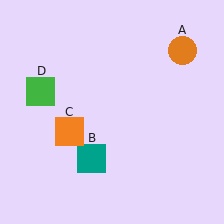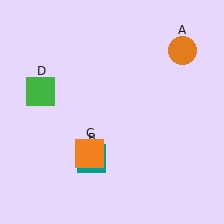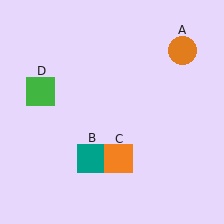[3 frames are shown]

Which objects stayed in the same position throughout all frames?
Orange circle (object A) and teal square (object B) and green square (object D) remained stationary.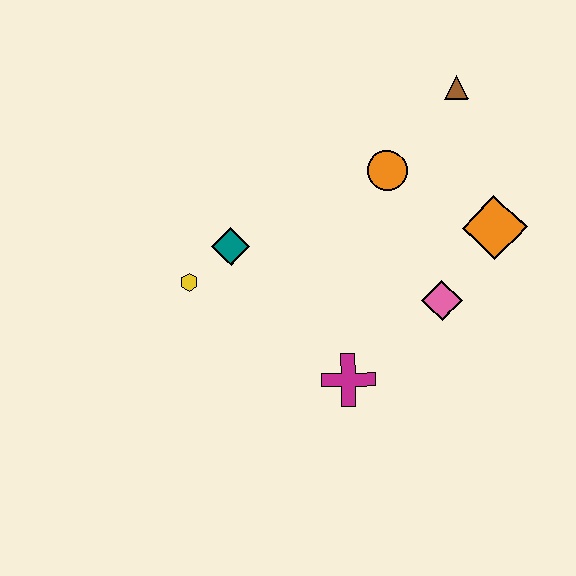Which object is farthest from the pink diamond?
The yellow hexagon is farthest from the pink diamond.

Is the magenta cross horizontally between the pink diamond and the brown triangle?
No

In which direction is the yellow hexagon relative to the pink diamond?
The yellow hexagon is to the left of the pink diamond.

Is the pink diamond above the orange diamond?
No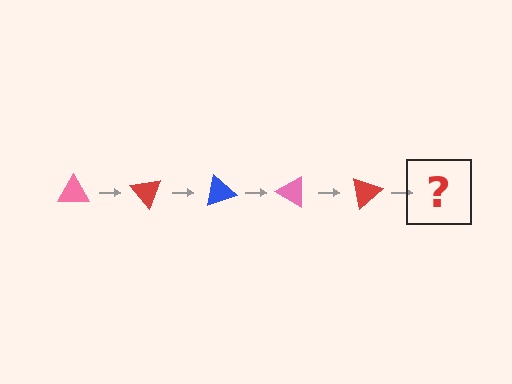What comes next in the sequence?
The next element should be a blue triangle, rotated 250 degrees from the start.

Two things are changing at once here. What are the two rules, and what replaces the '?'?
The two rules are that it rotates 50 degrees each step and the color cycles through pink, red, and blue. The '?' should be a blue triangle, rotated 250 degrees from the start.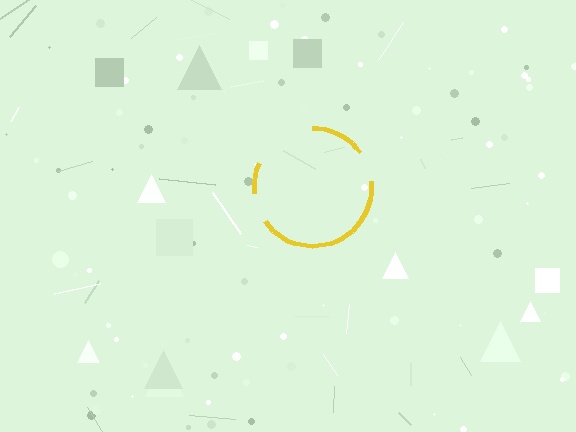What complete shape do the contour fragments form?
The contour fragments form a circle.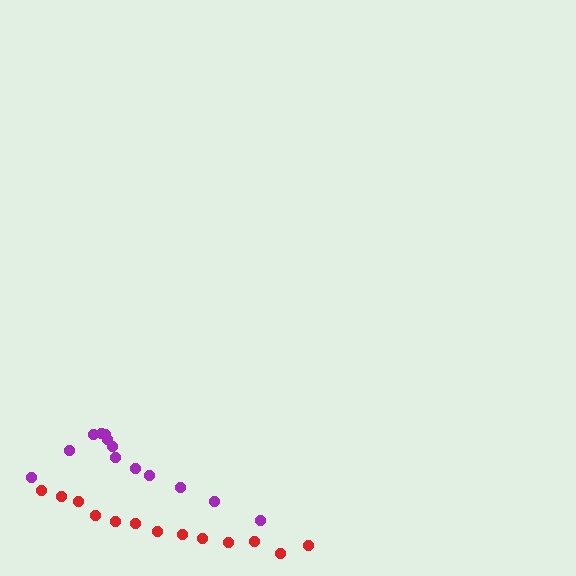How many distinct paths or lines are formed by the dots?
There are 2 distinct paths.